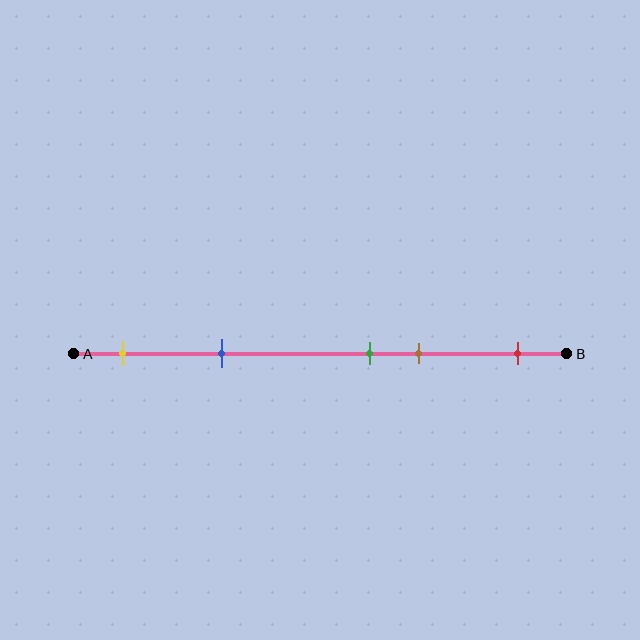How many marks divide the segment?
There are 5 marks dividing the segment.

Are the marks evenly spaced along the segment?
No, the marks are not evenly spaced.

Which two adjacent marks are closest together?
The green and brown marks are the closest adjacent pair.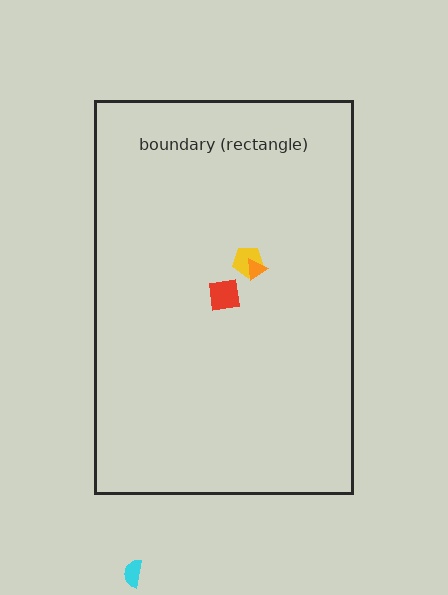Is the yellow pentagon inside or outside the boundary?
Inside.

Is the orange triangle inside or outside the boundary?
Inside.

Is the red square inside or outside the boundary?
Inside.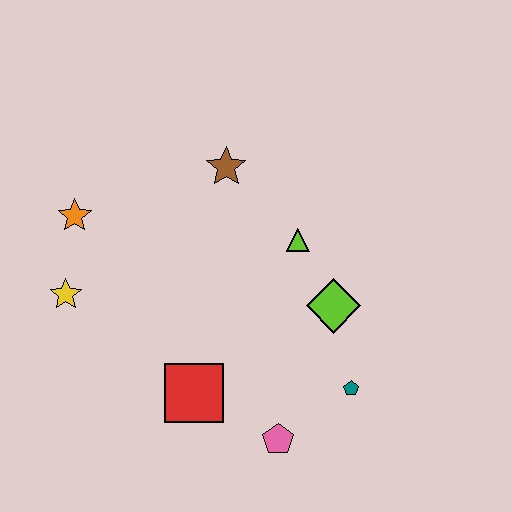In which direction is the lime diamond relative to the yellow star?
The lime diamond is to the right of the yellow star.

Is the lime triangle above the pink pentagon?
Yes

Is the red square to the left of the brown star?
Yes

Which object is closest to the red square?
The pink pentagon is closest to the red square.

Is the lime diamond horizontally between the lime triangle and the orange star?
No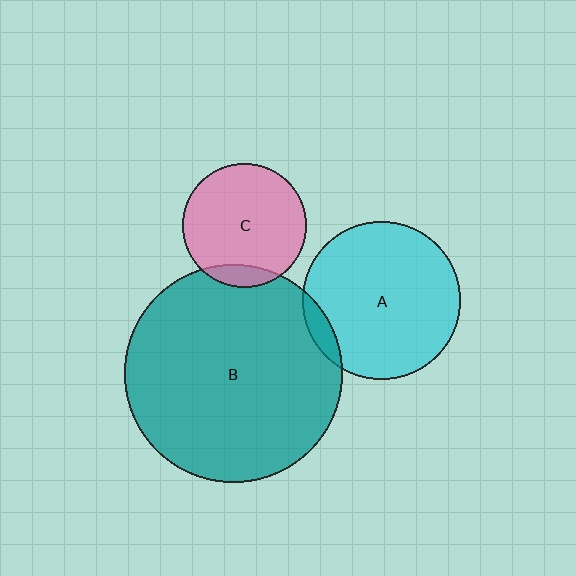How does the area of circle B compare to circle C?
Approximately 3.1 times.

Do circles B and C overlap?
Yes.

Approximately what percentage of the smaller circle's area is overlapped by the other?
Approximately 10%.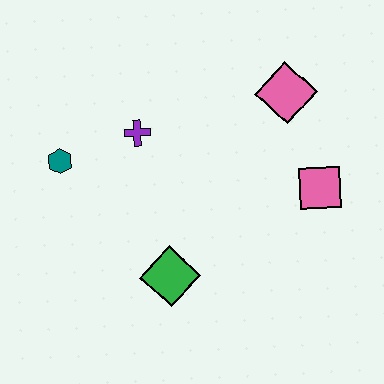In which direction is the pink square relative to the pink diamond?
The pink square is below the pink diamond.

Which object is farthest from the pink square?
The teal hexagon is farthest from the pink square.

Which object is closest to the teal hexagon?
The purple cross is closest to the teal hexagon.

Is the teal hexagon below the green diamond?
No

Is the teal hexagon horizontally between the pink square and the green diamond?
No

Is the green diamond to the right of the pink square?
No